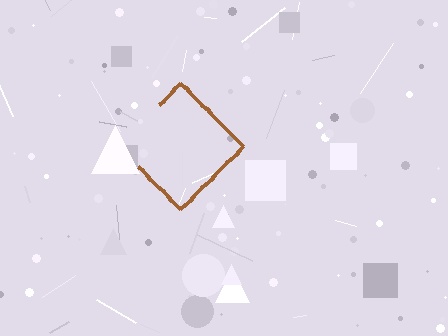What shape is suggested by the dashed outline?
The dashed outline suggests a diamond.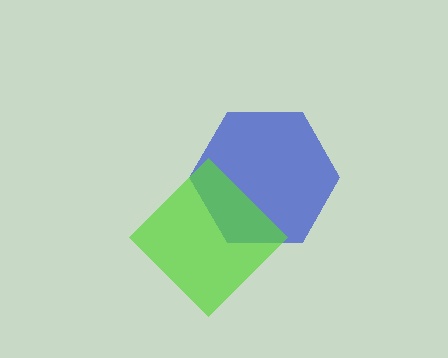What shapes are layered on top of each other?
The layered shapes are: a blue hexagon, a lime diamond.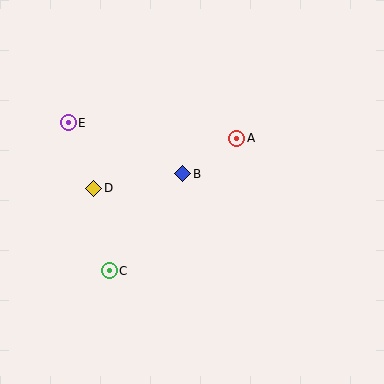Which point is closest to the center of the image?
Point B at (183, 174) is closest to the center.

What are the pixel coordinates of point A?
Point A is at (237, 138).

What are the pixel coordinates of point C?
Point C is at (109, 271).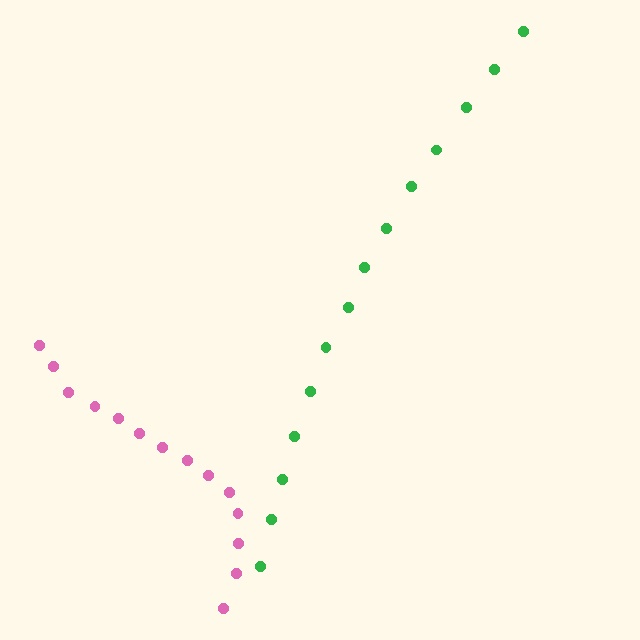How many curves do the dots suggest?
There are 2 distinct paths.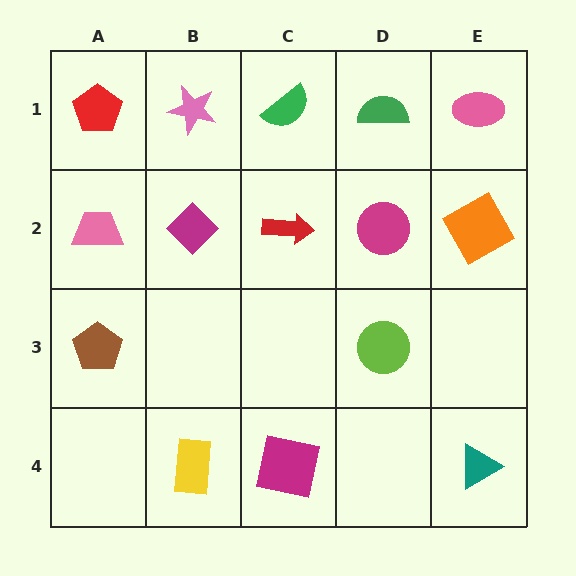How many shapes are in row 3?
2 shapes.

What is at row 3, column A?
A brown pentagon.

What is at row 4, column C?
A magenta square.